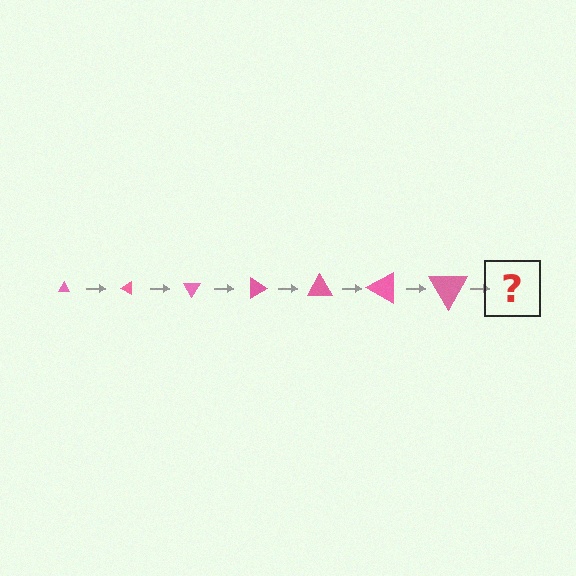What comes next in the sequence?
The next element should be a triangle, larger than the previous one and rotated 210 degrees from the start.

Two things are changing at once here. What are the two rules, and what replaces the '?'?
The two rules are that the triangle grows larger each step and it rotates 30 degrees each step. The '?' should be a triangle, larger than the previous one and rotated 210 degrees from the start.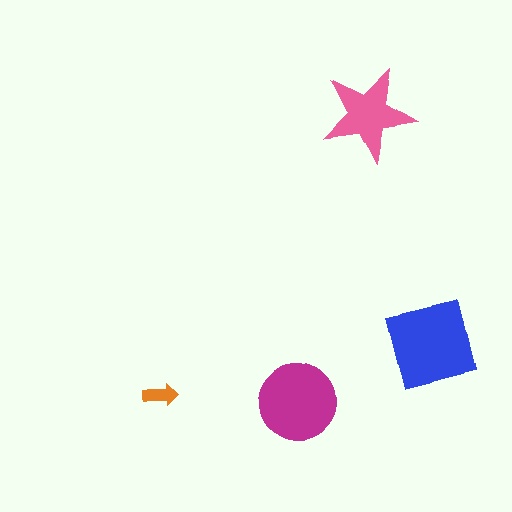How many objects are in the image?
There are 4 objects in the image.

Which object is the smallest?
The orange arrow.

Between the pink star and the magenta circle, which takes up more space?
The magenta circle.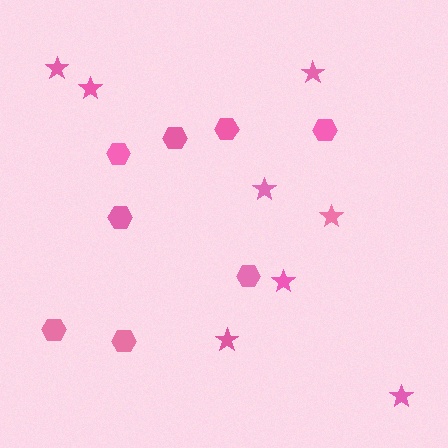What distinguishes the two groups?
There are 2 groups: one group of hexagons (8) and one group of stars (8).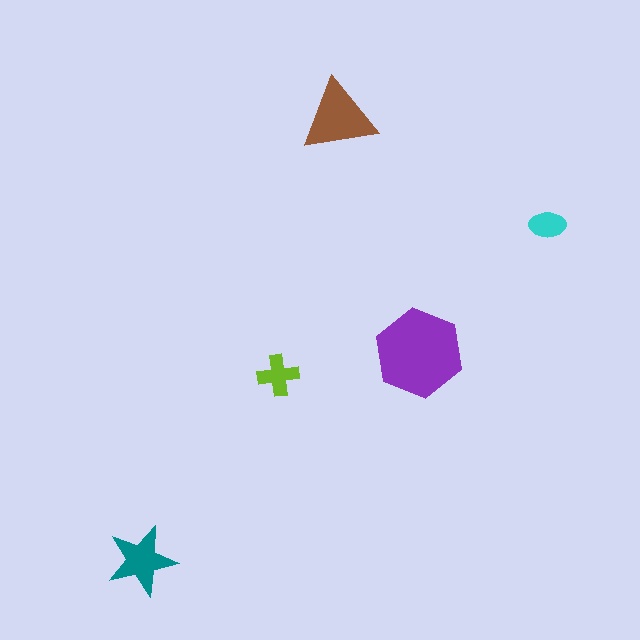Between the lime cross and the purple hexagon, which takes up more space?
The purple hexagon.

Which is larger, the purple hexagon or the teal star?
The purple hexagon.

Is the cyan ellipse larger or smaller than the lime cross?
Smaller.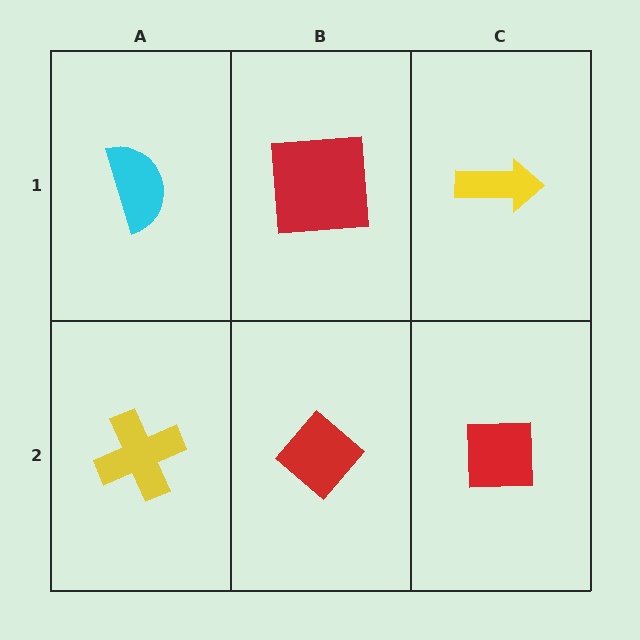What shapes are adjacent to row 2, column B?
A red square (row 1, column B), a yellow cross (row 2, column A), a red square (row 2, column C).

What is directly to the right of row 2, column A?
A red diamond.